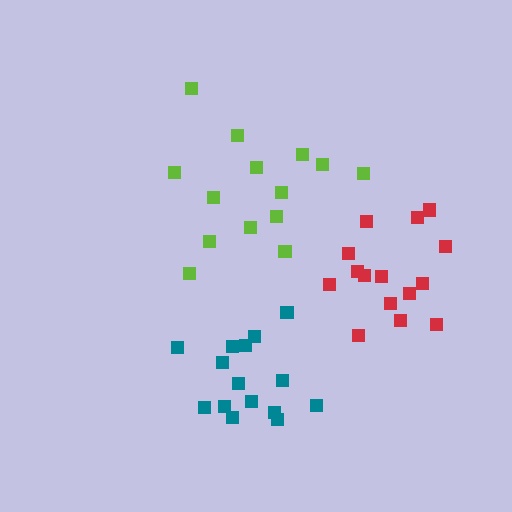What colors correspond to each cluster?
The clusters are colored: teal, lime, red.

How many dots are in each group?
Group 1: 15 dots, Group 2: 14 dots, Group 3: 15 dots (44 total).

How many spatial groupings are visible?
There are 3 spatial groupings.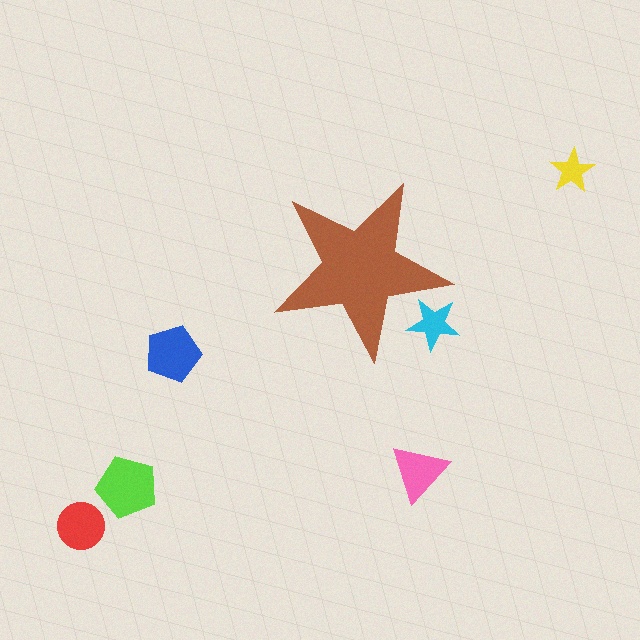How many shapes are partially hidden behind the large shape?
1 shape is partially hidden.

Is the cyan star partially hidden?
Yes, the cyan star is partially hidden behind the brown star.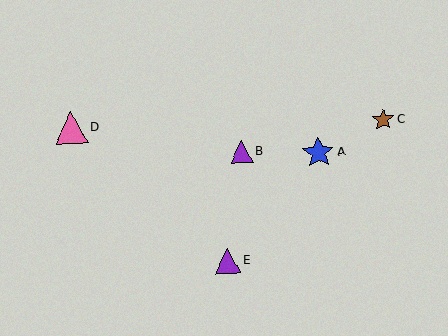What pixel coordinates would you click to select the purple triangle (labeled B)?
Click at (241, 152) to select the purple triangle B.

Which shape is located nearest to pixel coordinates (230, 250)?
The purple triangle (labeled E) at (227, 261) is nearest to that location.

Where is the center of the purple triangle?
The center of the purple triangle is at (241, 152).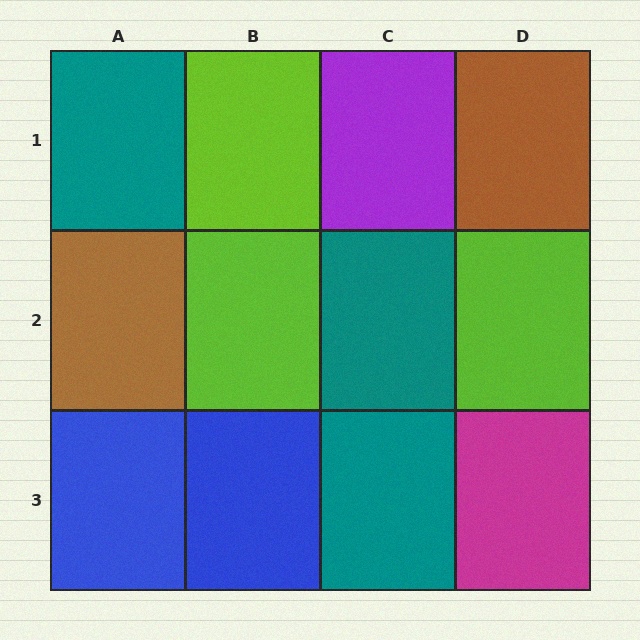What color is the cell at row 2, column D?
Lime.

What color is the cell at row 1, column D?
Brown.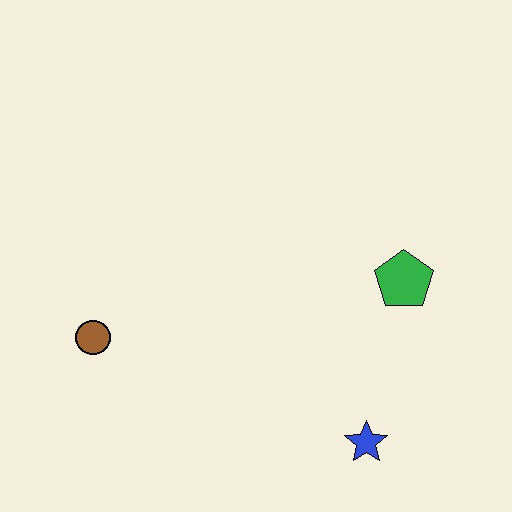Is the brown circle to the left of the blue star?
Yes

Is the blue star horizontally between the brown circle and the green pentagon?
Yes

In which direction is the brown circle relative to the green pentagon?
The brown circle is to the left of the green pentagon.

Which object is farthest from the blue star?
The brown circle is farthest from the blue star.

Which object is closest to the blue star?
The green pentagon is closest to the blue star.